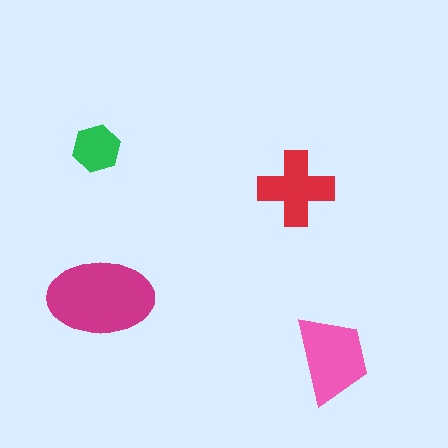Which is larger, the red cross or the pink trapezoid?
The pink trapezoid.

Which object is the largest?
The magenta ellipse.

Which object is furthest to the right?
The pink trapezoid is rightmost.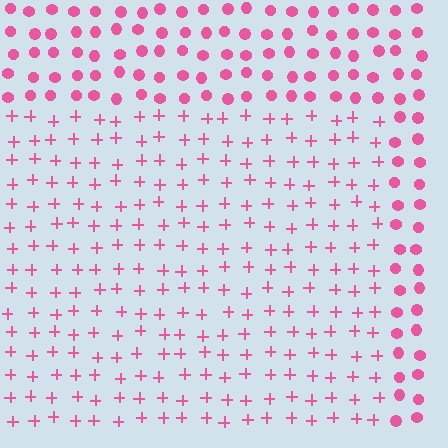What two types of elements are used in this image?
The image uses plus signs inside the rectangle region and circles outside it.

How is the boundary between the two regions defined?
The boundary is defined by a change in element shape: plus signs inside vs. circles outside. All elements share the same color and spacing.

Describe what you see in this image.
The image is filled with small pink elements arranged in a uniform grid. A rectangle-shaped region contains plus signs, while the surrounding area contains circles. The boundary is defined purely by the change in element shape.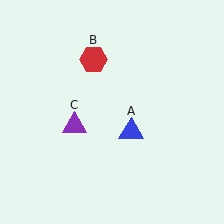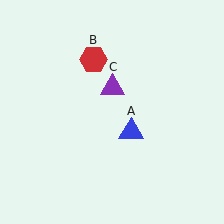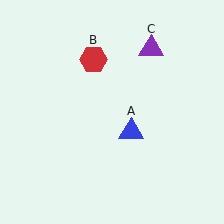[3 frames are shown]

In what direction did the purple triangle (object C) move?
The purple triangle (object C) moved up and to the right.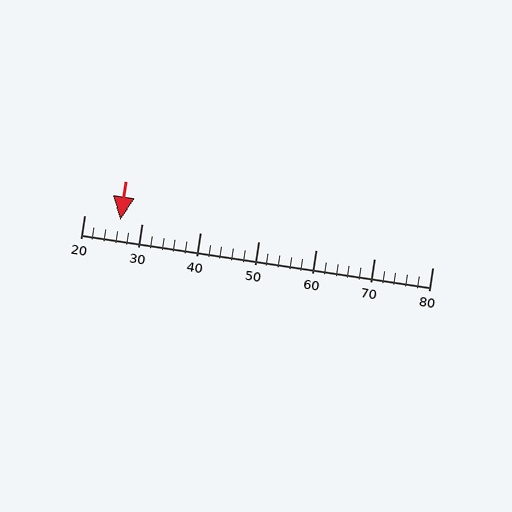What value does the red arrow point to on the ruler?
The red arrow points to approximately 26.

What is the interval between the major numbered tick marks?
The major tick marks are spaced 10 units apart.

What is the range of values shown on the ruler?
The ruler shows values from 20 to 80.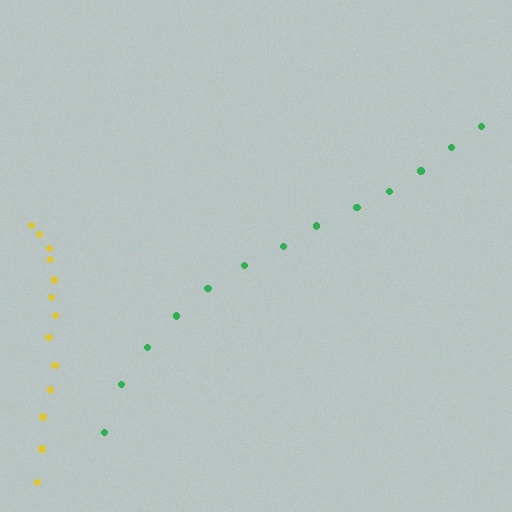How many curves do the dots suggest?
There are 2 distinct paths.